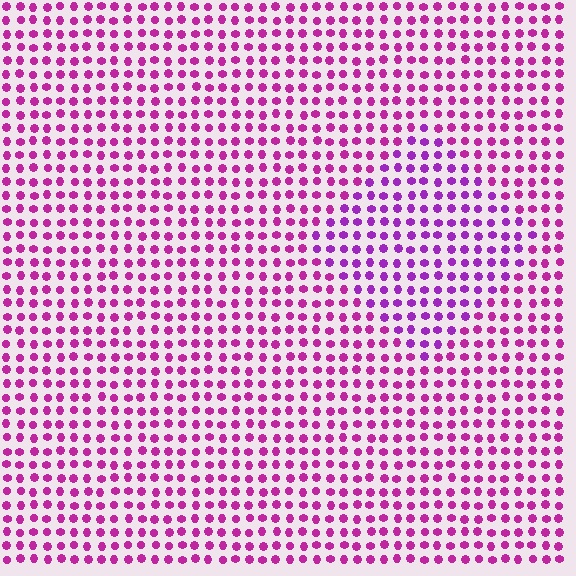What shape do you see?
I see a diamond.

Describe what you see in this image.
The image is filled with small magenta elements in a uniform arrangement. A diamond-shaped region is visible where the elements are tinted to a slightly different hue, forming a subtle color boundary.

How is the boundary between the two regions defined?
The boundary is defined purely by a slight shift in hue (about 25 degrees). Spacing, size, and orientation are identical on both sides.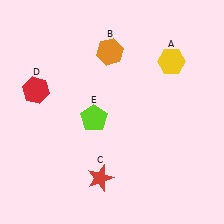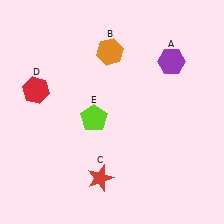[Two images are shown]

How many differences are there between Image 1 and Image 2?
There is 1 difference between the two images.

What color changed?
The hexagon (A) changed from yellow in Image 1 to purple in Image 2.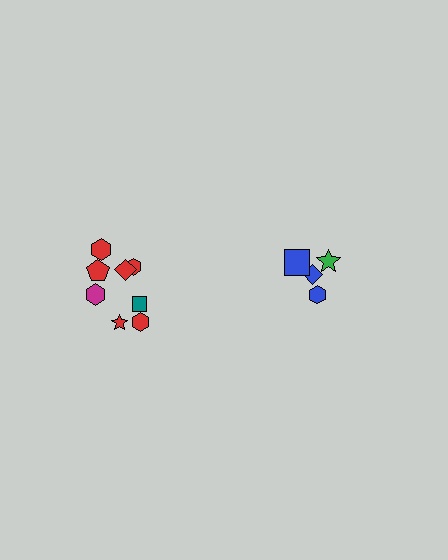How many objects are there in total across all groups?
There are 12 objects.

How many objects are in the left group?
There are 8 objects.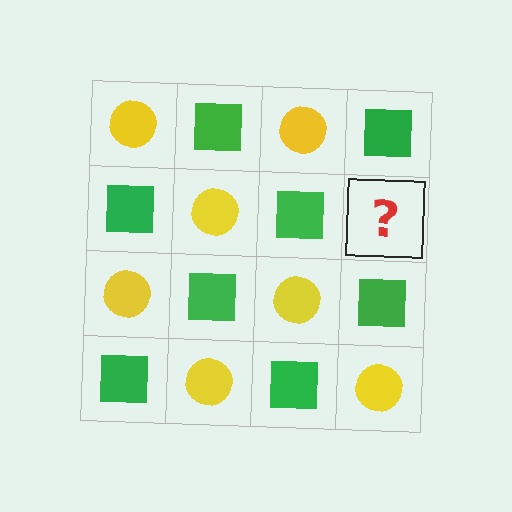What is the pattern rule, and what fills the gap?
The rule is that it alternates yellow circle and green square in a checkerboard pattern. The gap should be filled with a yellow circle.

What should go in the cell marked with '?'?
The missing cell should contain a yellow circle.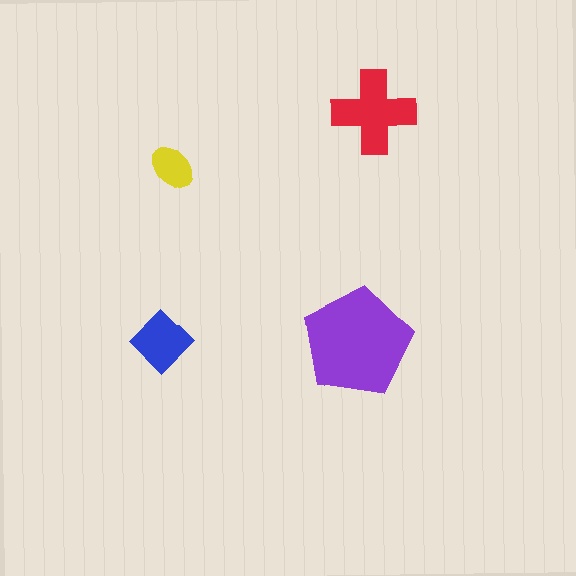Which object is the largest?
The purple pentagon.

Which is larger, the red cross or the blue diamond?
The red cross.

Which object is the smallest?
The yellow ellipse.